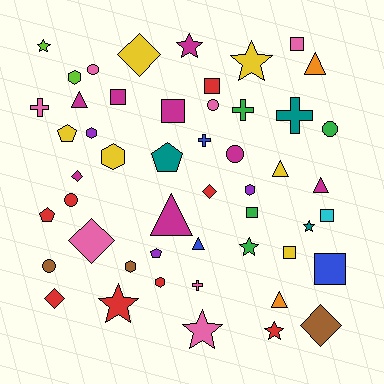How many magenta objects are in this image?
There are 8 magenta objects.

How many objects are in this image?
There are 50 objects.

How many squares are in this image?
There are 8 squares.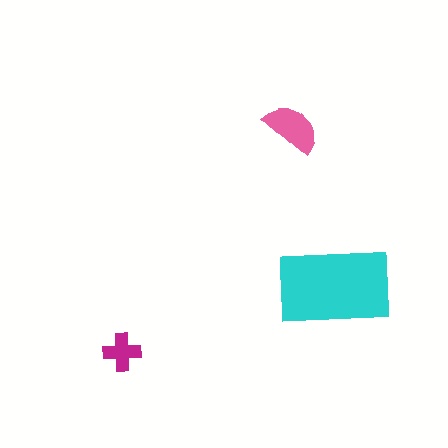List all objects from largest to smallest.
The cyan rectangle, the pink semicircle, the magenta cross.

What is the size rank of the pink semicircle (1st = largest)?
2nd.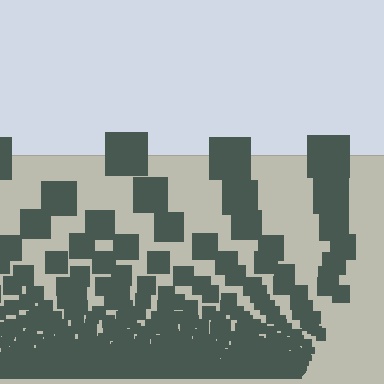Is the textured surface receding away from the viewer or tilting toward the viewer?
The surface appears to tilt toward the viewer. Texture elements get larger and sparser toward the top.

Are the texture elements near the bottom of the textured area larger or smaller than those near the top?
Smaller. The gradient is inverted — elements near the bottom are smaller and denser.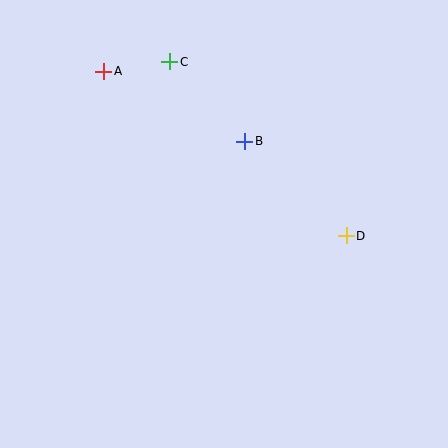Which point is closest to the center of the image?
Point B at (245, 141) is closest to the center.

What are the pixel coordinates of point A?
Point A is at (104, 71).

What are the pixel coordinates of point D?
Point D is at (346, 236).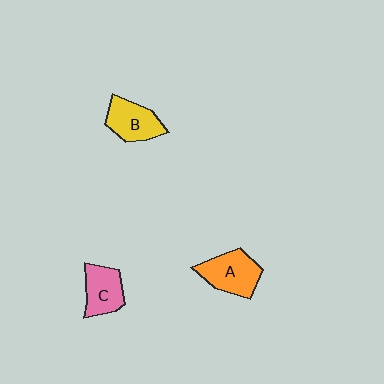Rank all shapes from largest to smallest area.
From largest to smallest: A (orange), B (yellow), C (pink).